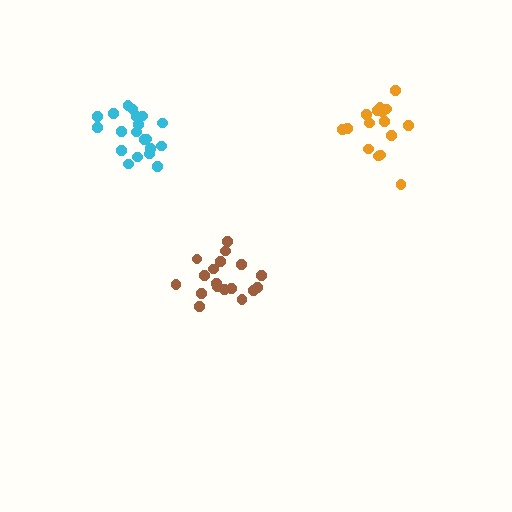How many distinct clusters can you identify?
There are 3 distinct clusters.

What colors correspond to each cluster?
The clusters are colored: brown, orange, cyan.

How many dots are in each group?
Group 1: 18 dots, Group 2: 16 dots, Group 3: 20 dots (54 total).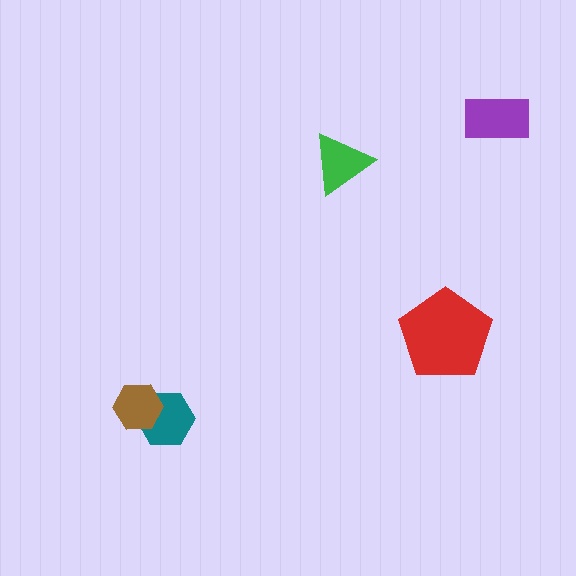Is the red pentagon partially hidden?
No, no other shape covers it.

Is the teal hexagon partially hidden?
Yes, it is partially covered by another shape.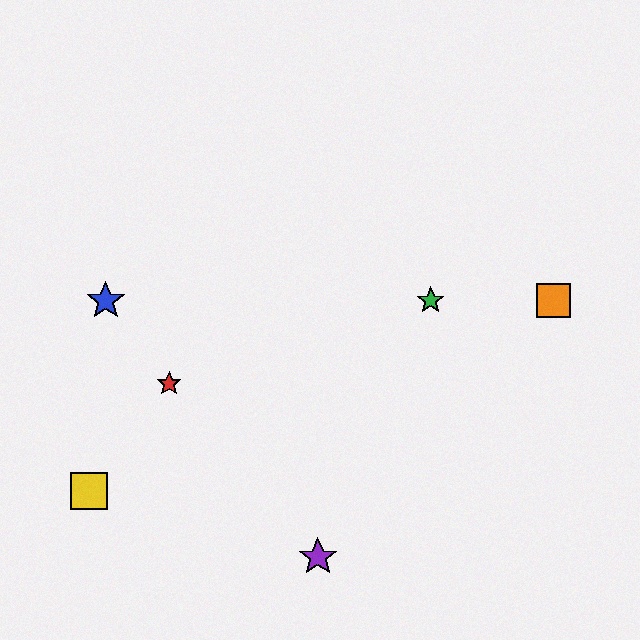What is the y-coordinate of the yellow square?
The yellow square is at y≈491.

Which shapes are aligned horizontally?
The blue star, the green star, the orange square are aligned horizontally.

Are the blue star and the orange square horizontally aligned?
Yes, both are at y≈301.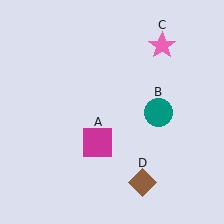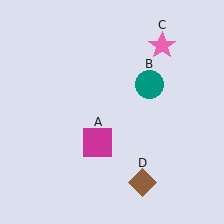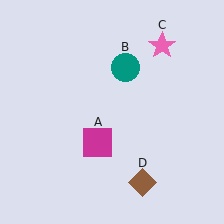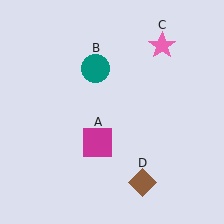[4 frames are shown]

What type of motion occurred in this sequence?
The teal circle (object B) rotated counterclockwise around the center of the scene.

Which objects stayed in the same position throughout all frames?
Magenta square (object A) and pink star (object C) and brown diamond (object D) remained stationary.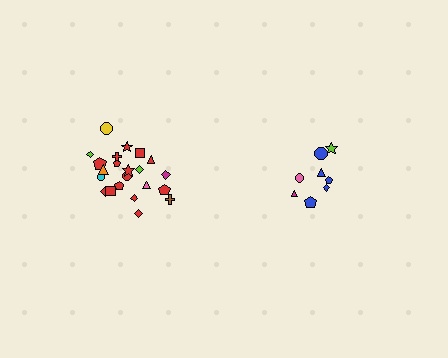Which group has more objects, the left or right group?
The left group.